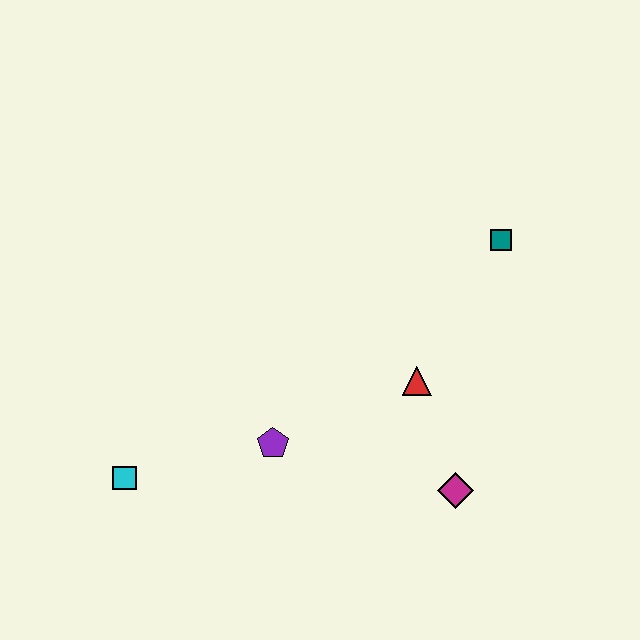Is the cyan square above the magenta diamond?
Yes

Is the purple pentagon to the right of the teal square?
No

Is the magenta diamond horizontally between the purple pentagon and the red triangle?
No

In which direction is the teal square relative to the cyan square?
The teal square is to the right of the cyan square.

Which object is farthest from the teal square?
The cyan square is farthest from the teal square.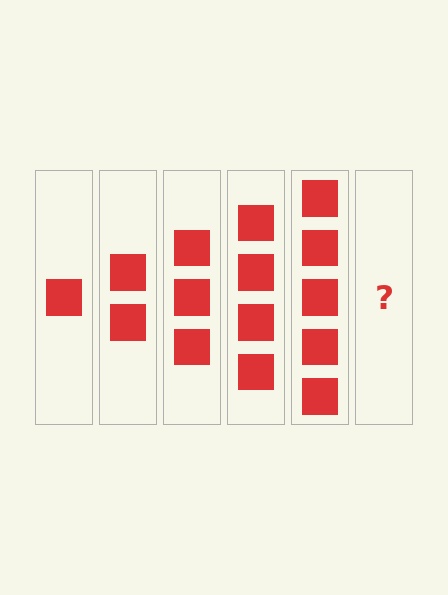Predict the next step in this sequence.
The next step is 6 squares.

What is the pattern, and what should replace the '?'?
The pattern is that each step adds one more square. The '?' should be 6 squares.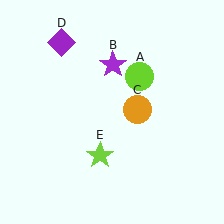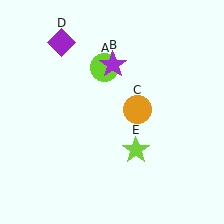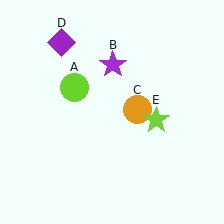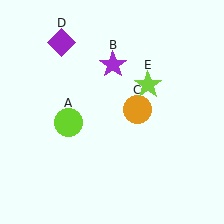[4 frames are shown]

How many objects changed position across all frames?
2 objects changed position: lime circle (object A), lime star (object E).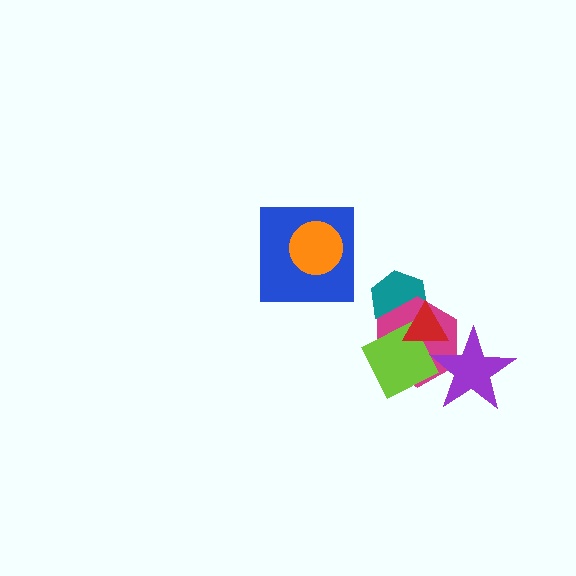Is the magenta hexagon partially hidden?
Yes, it is partially covered by another shape.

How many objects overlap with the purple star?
2 objects overlap with the purple star.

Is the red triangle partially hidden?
Yes, it is partially covered by another shape.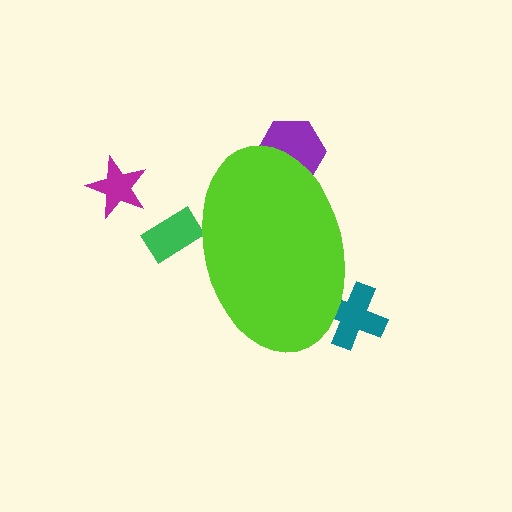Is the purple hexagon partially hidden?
Yes, the purple hexagon is partially hidden behind the lime ellipse.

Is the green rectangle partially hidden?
Yes, the green rectangle is partially hidden behind the lime ellipse.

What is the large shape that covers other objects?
A lime ellipse.